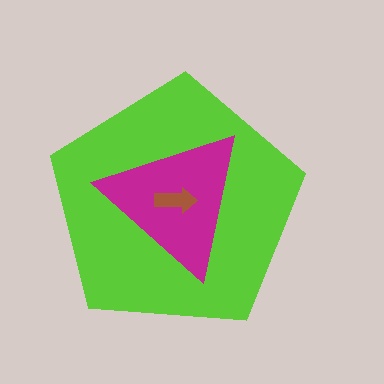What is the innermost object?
The brown arrow.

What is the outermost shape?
The lime pentagon.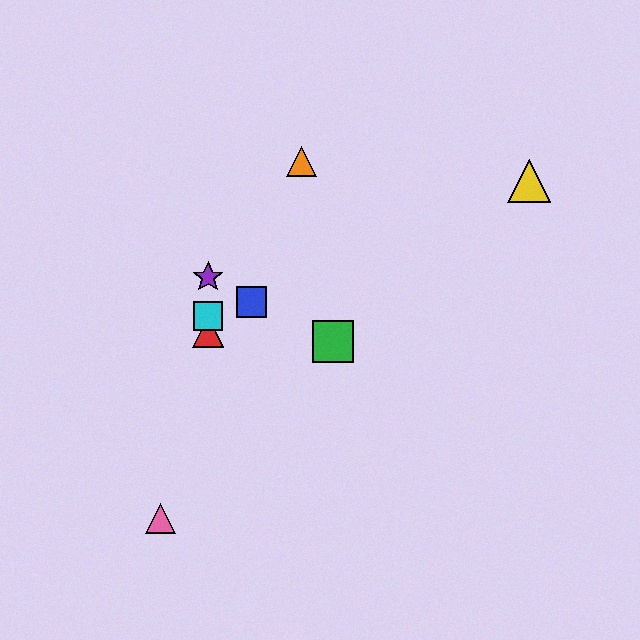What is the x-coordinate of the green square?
The green square is at x≈333.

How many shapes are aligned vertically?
3 shapes (the red triangle, the purple star, the cyan square) are aligned vertically.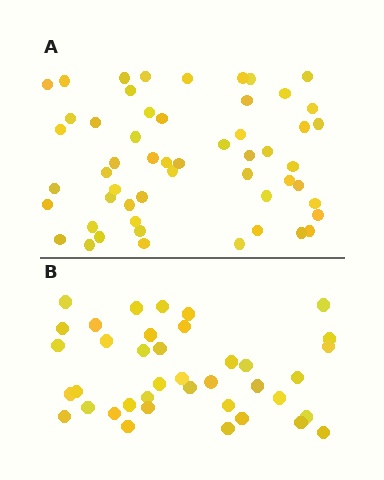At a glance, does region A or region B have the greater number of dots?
Region A (the top region) has more dots.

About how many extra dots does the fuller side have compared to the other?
Region A has approximately 15 more dots than region B.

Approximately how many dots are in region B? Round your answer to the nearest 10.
About 40 dots. (The exact count is 39, which rounds to 40.)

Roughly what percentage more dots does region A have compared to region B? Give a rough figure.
About 40% more.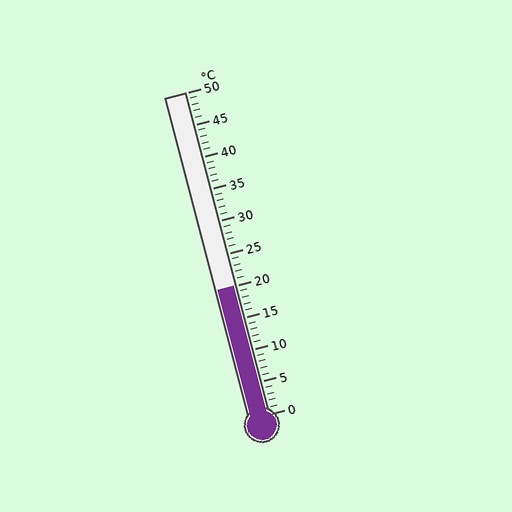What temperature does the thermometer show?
The thermometer shows approximately 20°C.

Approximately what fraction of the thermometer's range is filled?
The thermometer is filled to approximately 40% of its range.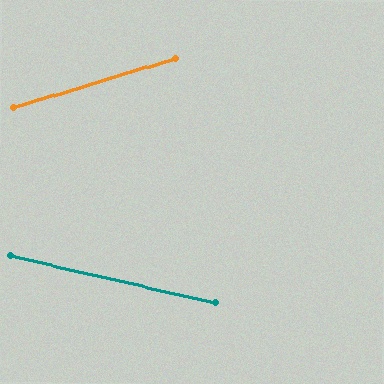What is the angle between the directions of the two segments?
Approximately 30 degrees.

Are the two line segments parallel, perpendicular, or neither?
Neither parallel nor perpendicular — they differ by about 30°.